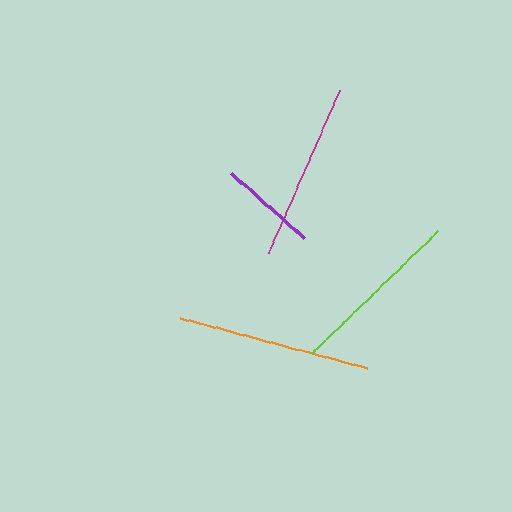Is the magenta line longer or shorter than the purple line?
The magenta line is longer than the purple line.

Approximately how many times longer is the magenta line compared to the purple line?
The magenta line is approximately 1.8 times the length of the purple line.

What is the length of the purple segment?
The purple segment is approximately 99 pixels long.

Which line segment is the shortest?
The purple line is the shortest at approximately 99 pixels.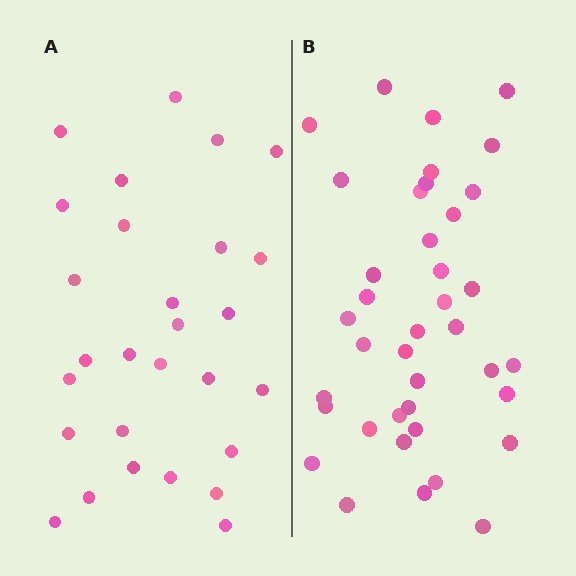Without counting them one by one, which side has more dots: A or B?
Region B (the right region) has more dots.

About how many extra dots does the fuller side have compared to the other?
Region B has roughly 12 or so more dots than region A.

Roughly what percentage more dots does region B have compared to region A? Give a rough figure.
About 40% more.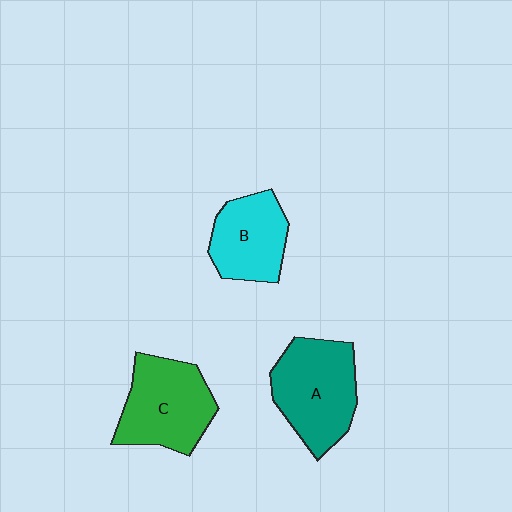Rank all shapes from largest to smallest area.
From largest to smallest: A (teal), C (green), B (cyan).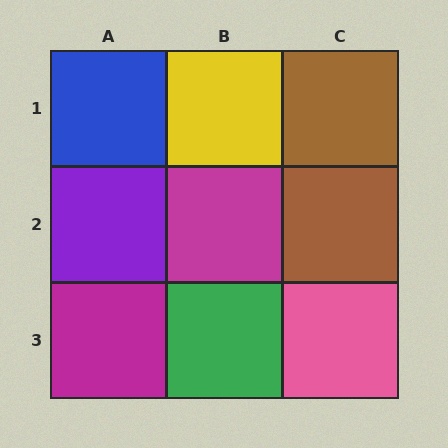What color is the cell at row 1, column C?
Brown.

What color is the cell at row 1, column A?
Blue.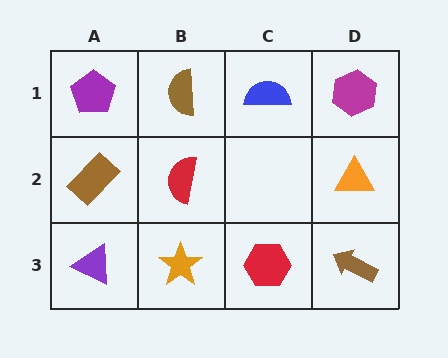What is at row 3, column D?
A brown arrow.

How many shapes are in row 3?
4 shapes.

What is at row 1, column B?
A brown semicircle.